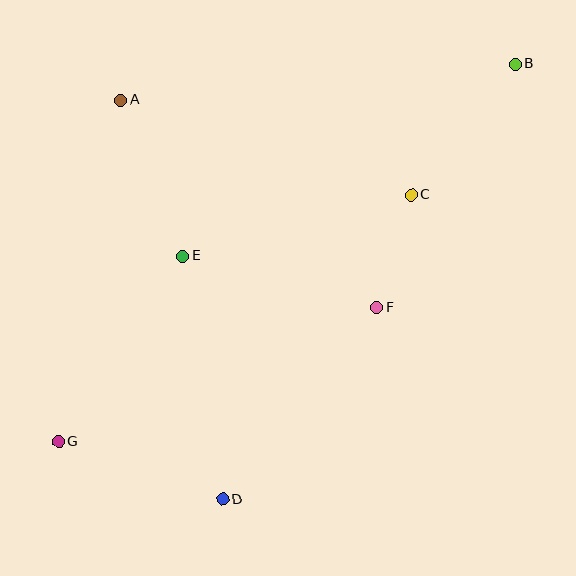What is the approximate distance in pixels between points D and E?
The distance between D and E is approximately 247 pixels.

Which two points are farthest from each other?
Points B and G are farthest from each other.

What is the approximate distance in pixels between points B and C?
The distance between B and C is approximately 167 pixels.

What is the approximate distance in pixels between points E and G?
The distance between E and G is approximately 223 pixels.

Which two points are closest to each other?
Points C and F are closest to each other.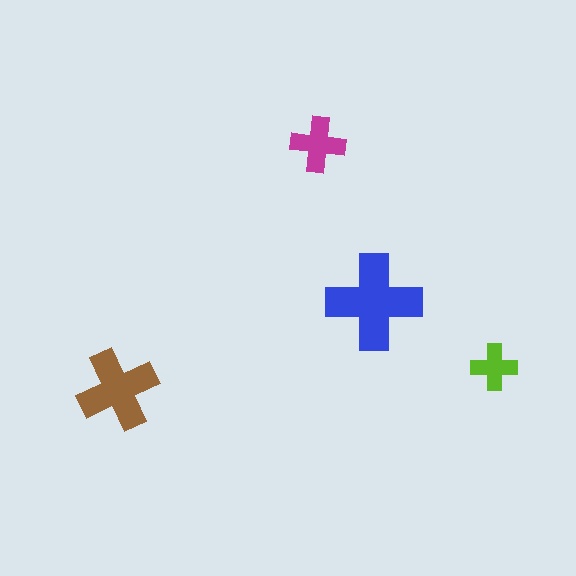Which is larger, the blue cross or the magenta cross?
The blue one.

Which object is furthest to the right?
The lime cross is rightmost.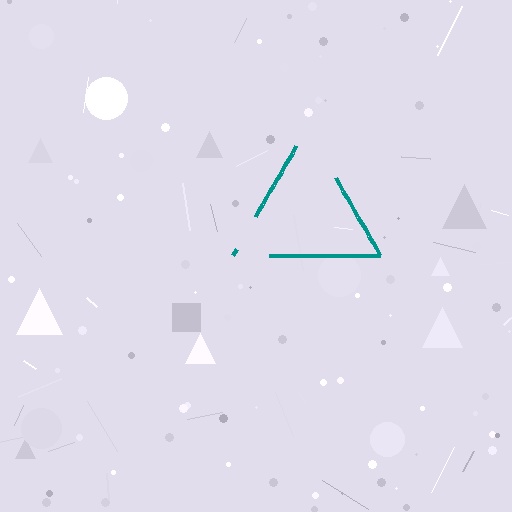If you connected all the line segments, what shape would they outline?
They would outline a triangle.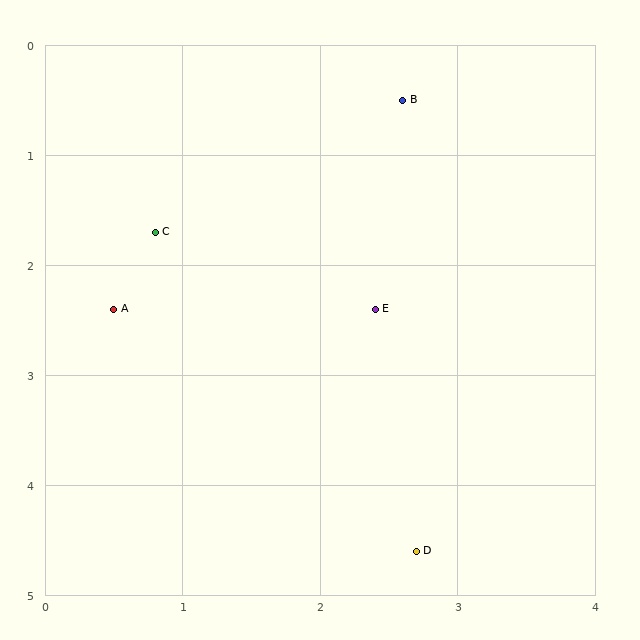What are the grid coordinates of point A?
Point A is at approximately (0.5, 2.4).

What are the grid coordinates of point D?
Point D is at approximately (2.7, 4.6).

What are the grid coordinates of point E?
Point E is at approximately (2.4, 2.4).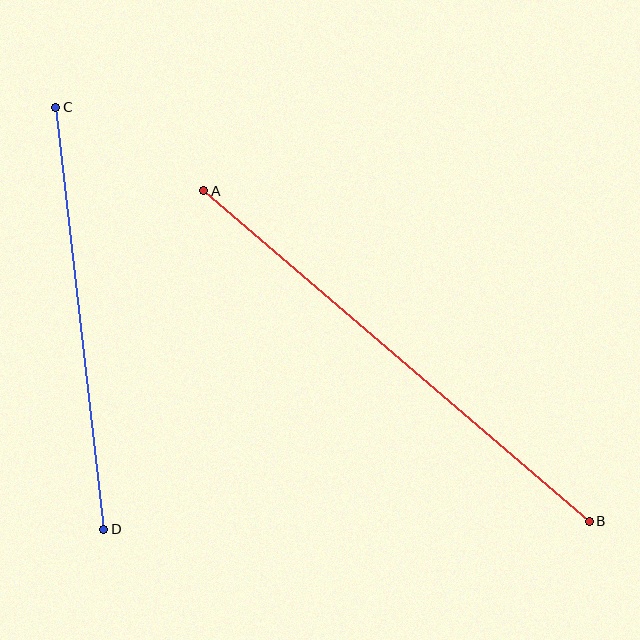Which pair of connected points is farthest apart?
Points A and B are farthest apart.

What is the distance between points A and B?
The distance is approximately 507 pixels.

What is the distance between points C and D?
The distance is approximately 425 pixels.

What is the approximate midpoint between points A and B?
The midpoint is at approximately (396, 356) pixels.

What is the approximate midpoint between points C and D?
The midpoint is at approximately (80, 318) pixels.